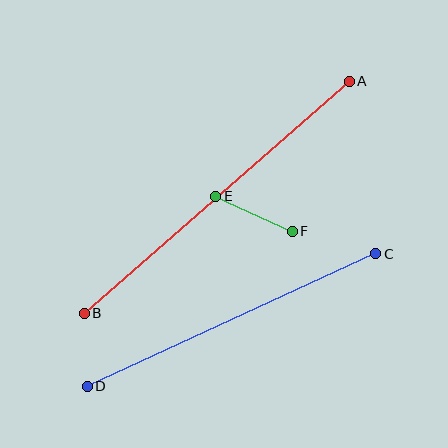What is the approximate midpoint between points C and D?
The midpoint is at approximately (231, 320) pixels.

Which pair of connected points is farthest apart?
Points A and B are farthest apart.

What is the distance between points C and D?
The distance is approximately 317 pixels.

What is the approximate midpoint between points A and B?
The midpoint is at approximately (217, 197) pixels.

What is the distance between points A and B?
The distance is approximately 353 pixels.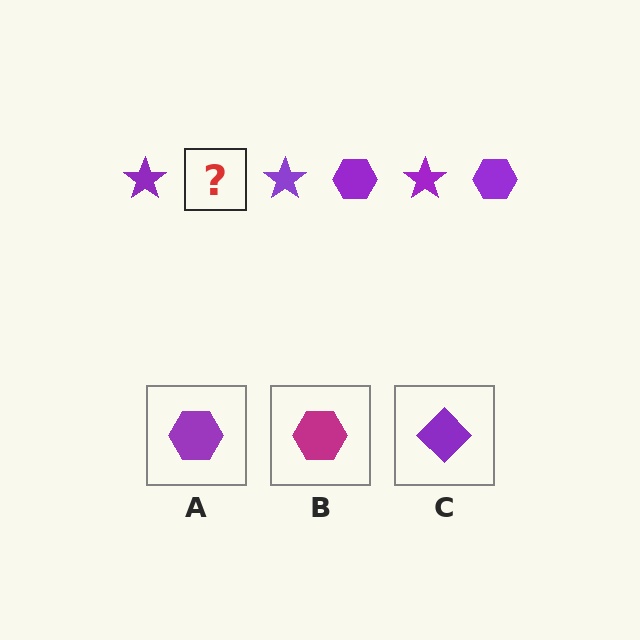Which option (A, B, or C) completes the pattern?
A.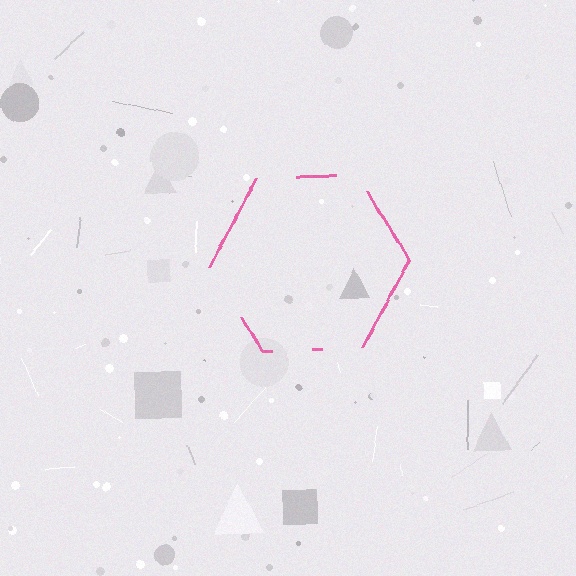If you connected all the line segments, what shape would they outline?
They would outline a hexagon.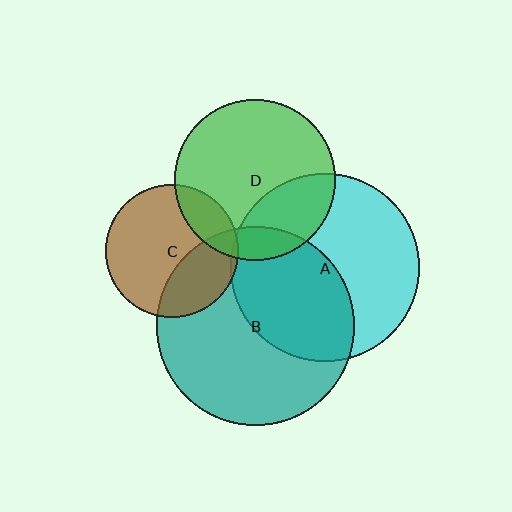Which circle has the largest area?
Circle B (teal).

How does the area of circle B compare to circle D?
Approximately 1.5 times.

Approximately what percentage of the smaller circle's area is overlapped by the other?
Approximately 30%.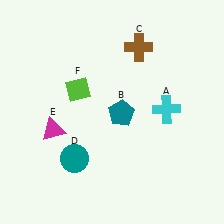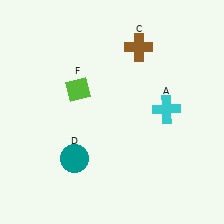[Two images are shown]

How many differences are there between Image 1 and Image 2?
There are 2 differences between the two images.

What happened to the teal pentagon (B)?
The teal pentagon (B) was removed in Image 2. It was in the bottom-right area of Image 1.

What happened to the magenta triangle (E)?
The magenta triangle (E) was removed in Image 2. It was in the bottom-left area of Image 1.